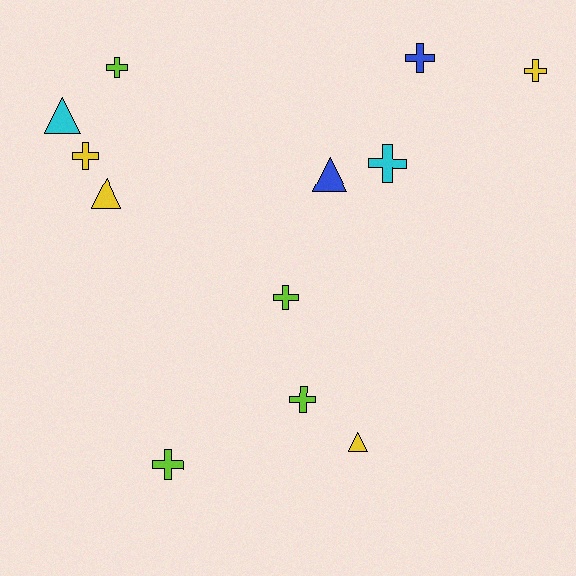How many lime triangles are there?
There are no lime triangles.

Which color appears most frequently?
Lime, with 4 objects.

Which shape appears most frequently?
Cross, with 8 objects.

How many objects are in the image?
There are 12 objects.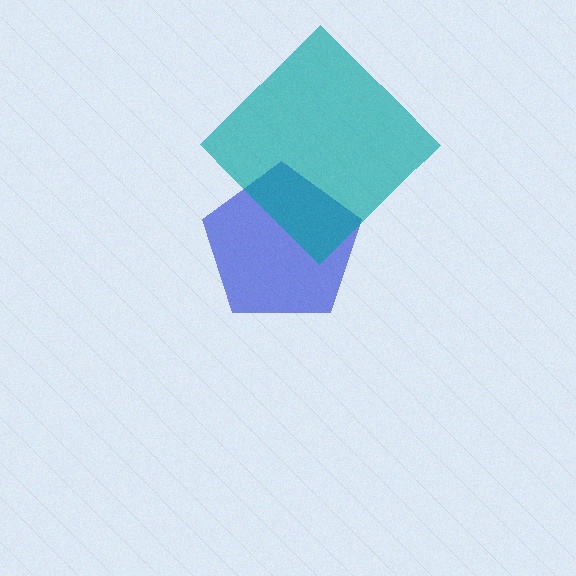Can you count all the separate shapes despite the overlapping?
Yes, there are 2 separate shapes.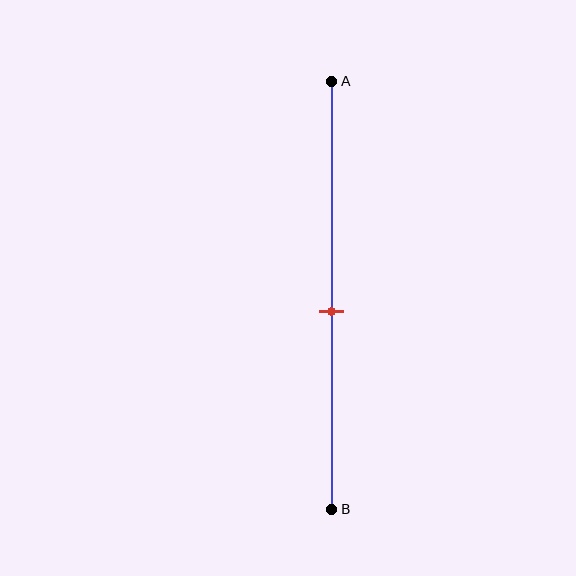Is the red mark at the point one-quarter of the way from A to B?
No, the mark is at about 55% from A, not at the 25% one-quarter point.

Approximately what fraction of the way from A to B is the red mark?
The red mark is approximately 55% of the way from A to B.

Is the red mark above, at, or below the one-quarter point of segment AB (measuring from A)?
The red mark is below the one-quarter point of segment AB.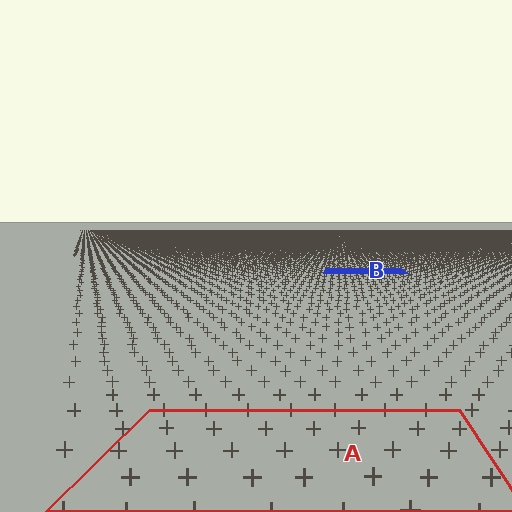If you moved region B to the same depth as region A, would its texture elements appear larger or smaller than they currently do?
They would appear larger. At a closer depth, the same texture elements are projected at a bigger on-screen size.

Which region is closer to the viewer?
Region A is closer. The texture elements there are larger and more spread out.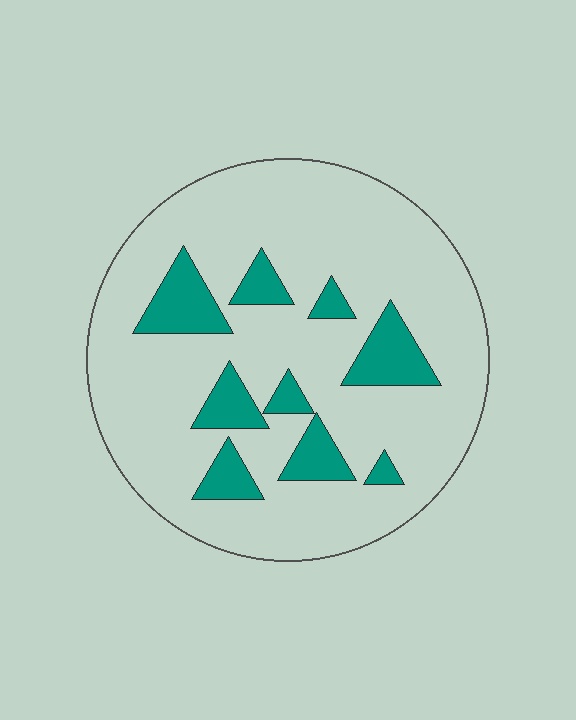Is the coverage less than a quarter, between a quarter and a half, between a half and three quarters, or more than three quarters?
Less than a quarter.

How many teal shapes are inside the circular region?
9.